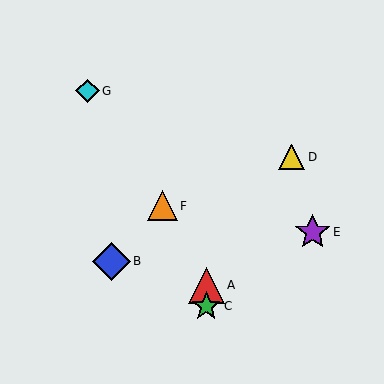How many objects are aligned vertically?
2 objects (A, C) are aligned vertically.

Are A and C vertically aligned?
Yes, both are at x≈206.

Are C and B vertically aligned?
No, C is at x≈206 and B is at x≈111.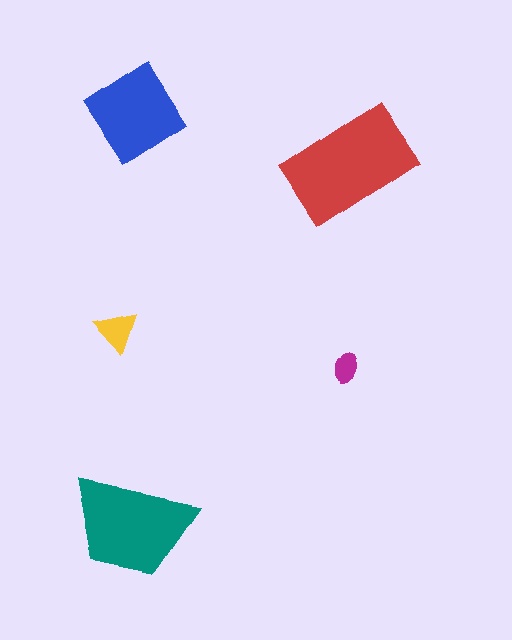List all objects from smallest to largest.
The magenta ellipse, the yellow triangle, the blue diamond, the teal trapezoid, the red rectangle.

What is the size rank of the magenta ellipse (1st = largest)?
5th.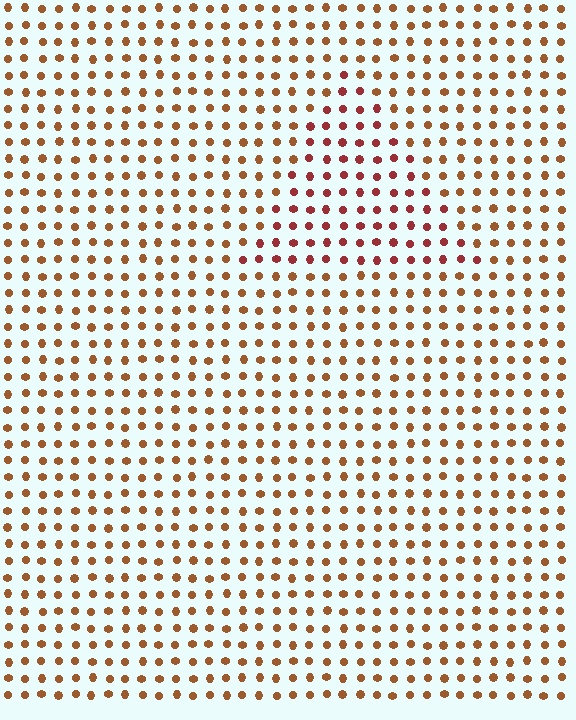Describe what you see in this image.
The image is filled with small brown elements in a uniform arrangement. A triangle-shaped region is visible where the elements are tinted to a slightly different hue, forming a subtle color boundary.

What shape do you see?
I see a triangle.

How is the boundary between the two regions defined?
The boundary is defined purely by a slight shift in hue (about 29 degrees). Spacing, size, and orientation are identical on both sides.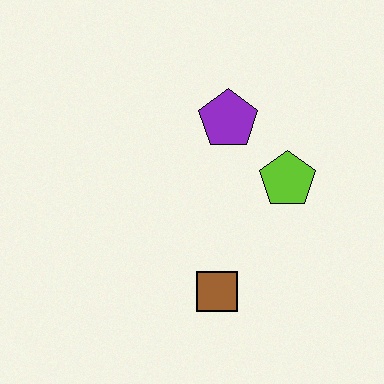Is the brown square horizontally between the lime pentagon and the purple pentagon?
No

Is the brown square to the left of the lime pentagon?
Yes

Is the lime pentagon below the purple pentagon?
Yes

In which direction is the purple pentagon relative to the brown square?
The purple pentagon is above the brown square.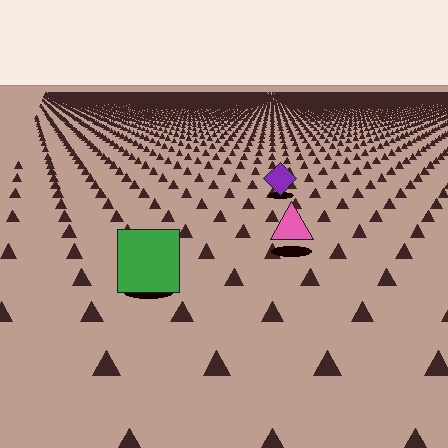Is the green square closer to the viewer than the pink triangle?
Yes. The green square is closer — you can tell from the texture gradient: the ground texture is coarser near it.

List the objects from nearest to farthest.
From nearest to farthest: the green square, the pink triangle, the purple diamond.